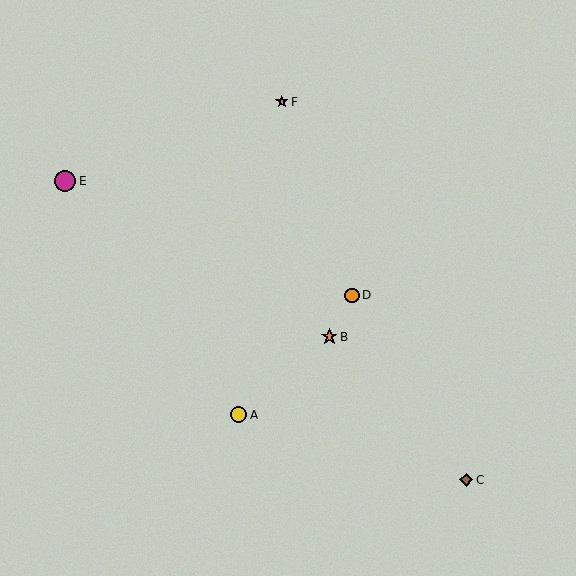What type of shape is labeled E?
Shape E is a magenta circle.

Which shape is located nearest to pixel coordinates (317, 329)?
The orange star (labeled B) at (329, 337) is nearest to that location.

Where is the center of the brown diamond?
The center of the brown diamond is at (466, 480).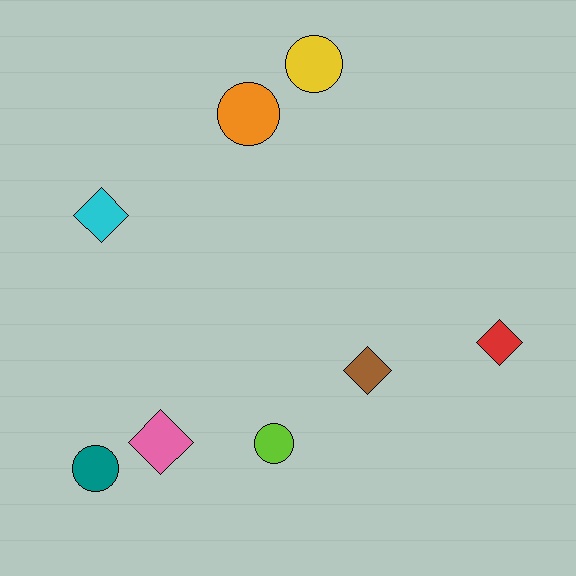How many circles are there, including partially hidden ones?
There are 4 circles.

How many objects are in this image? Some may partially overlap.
There are 8 objects.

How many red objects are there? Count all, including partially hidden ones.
There is 1 red object.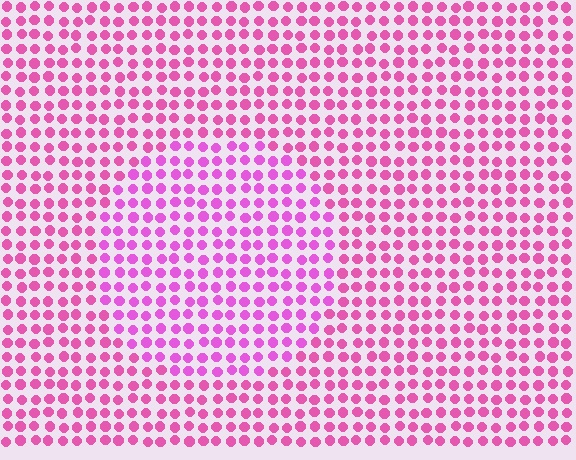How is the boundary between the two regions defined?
The boundary is defined purely by a slight shift in hue (about 20 degrees). Spacing, size, and orientation are identical on both sides.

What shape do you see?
I see a circle.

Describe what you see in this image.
The image is filled with small pink elements in a uniform arrangement. A circle-shaped region is visible where the elements are tinted to a slightly different hue, forming a subtle color boundary.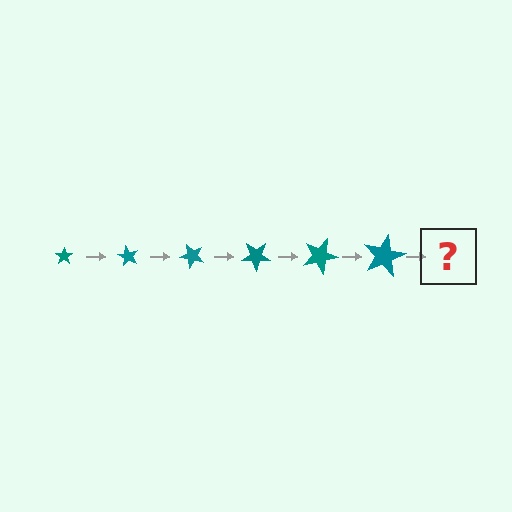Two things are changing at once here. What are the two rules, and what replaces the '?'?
The two rules are that the star grows larger each step and it rotates 60 degrees each step. The '?' should be a star, larger than the previous one and rotated 360 degrees from the start.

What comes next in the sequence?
The next element should be a star, larger than the previous one and rotated 360 degrees from the start.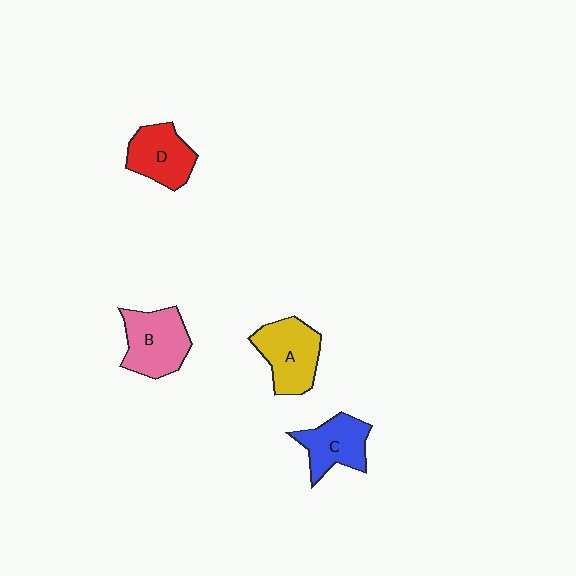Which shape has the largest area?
Shape B (pink).